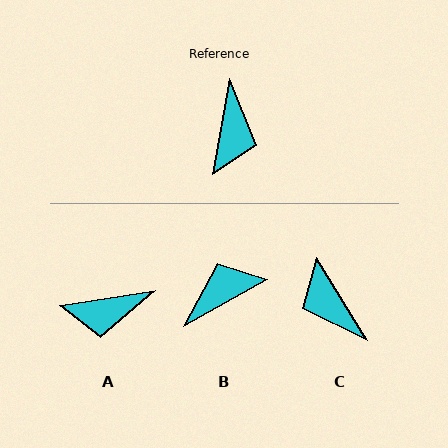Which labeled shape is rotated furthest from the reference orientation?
C, about 138 degrees away.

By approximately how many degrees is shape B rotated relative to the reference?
Approximately 130 degrees counter-clockwise.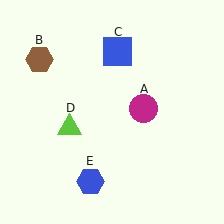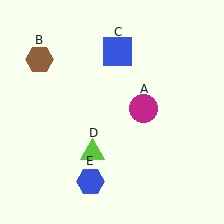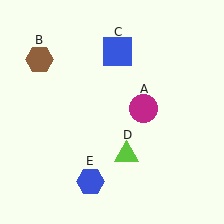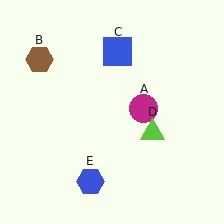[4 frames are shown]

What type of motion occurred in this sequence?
The lime triangle (object D) rotated counterclockwise around the center of the scene.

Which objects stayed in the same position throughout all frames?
Magenta circle (object A) and brown hexagon (object B) and blue square (object C) and blue hexagon (object E) remained stationary.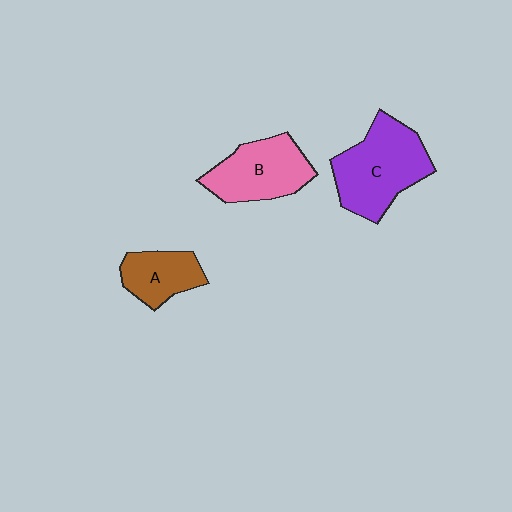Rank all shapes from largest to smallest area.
From largest to smallest: C (purple), B (pink), A (brown).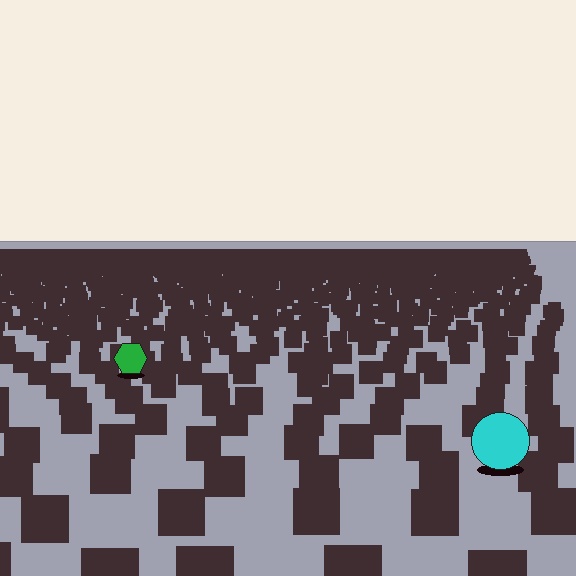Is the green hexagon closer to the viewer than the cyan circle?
No. The cyan circle is closer — you can tell from the texture gradient: the ground texture is coarser near it.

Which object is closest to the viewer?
The cyan circle is closest. The texture marks near it are larger and more spread out.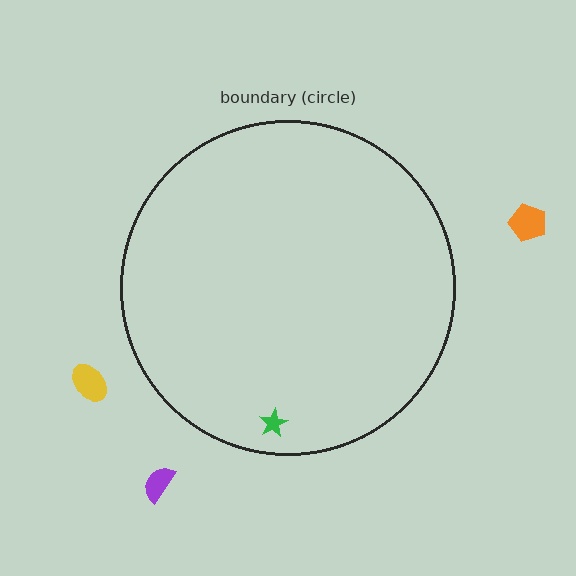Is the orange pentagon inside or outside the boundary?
Outside.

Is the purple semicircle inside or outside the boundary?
Outside.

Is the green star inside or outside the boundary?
Inside.